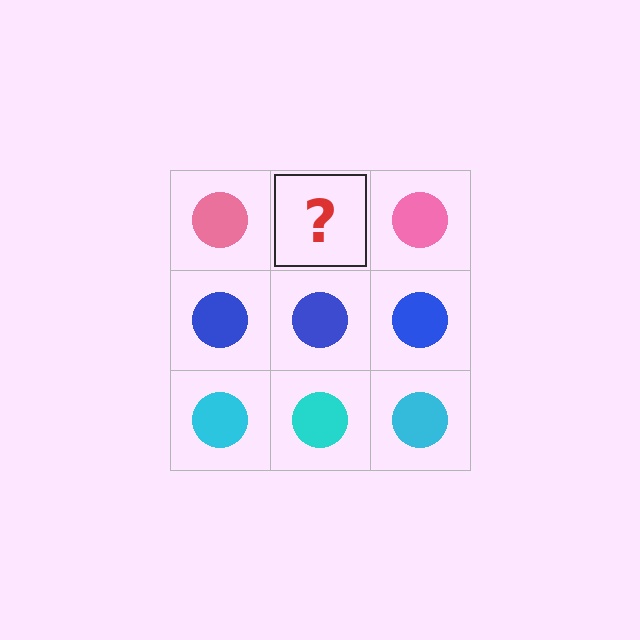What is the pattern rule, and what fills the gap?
The rule is that each row has a consistent color. The gap should be filled with a pink circle.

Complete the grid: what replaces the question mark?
The question mark should be replaced with a pink circle.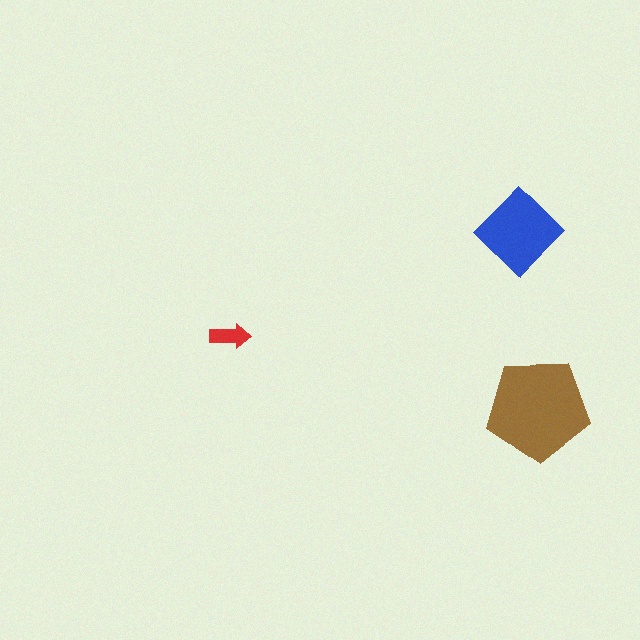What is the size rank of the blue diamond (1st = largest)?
2nd.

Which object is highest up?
The blue diamond is topmost.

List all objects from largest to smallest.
The brown pentagon, the blue diamond, the red arrow.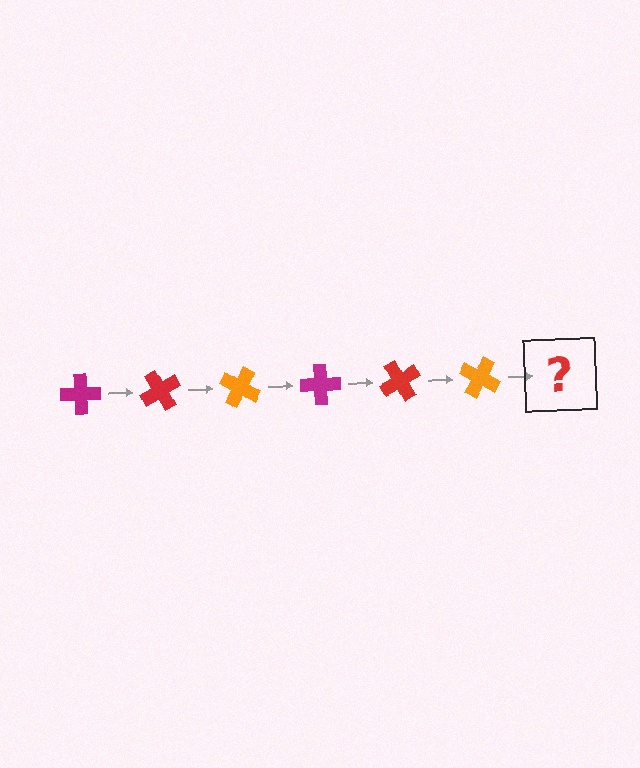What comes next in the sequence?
The next element should be a magenta cross, rotated 360 degrees from the start.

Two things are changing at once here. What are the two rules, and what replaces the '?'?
The two rules are that it rotates 60 degrees each step and the color cycles through magenta, red, and orange. The '?' should be a magenta cross, rotated 360 degrees from the start.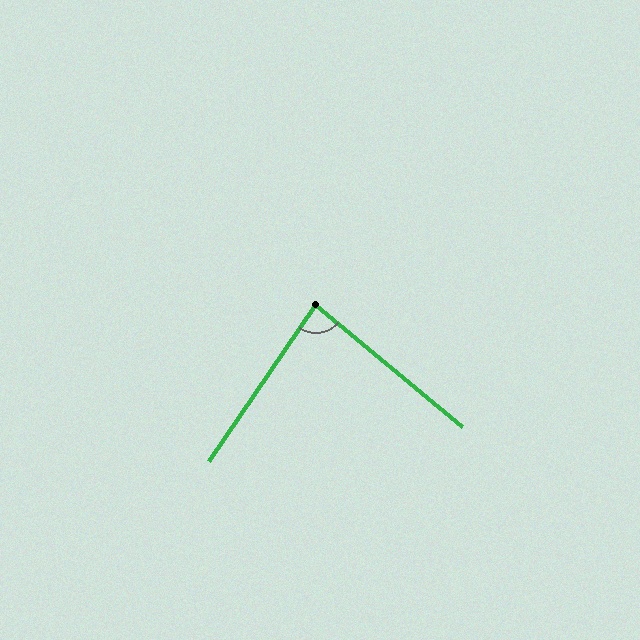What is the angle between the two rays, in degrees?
Approximately 84 degrees.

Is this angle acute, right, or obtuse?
It is acute.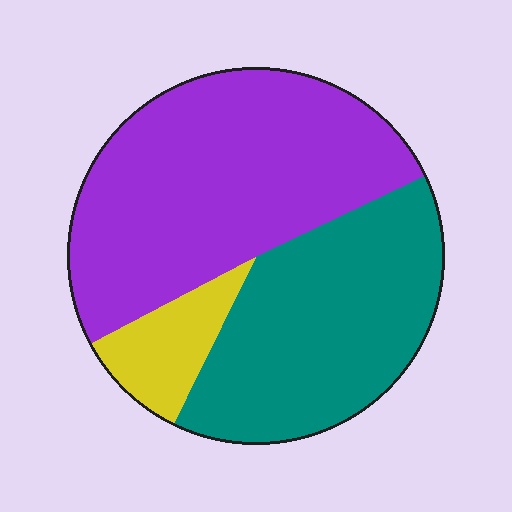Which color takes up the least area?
Yellow, at roughly 10%.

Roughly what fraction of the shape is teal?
Teal covers 39% of the shape.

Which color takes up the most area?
Purple, at roughly 50%.